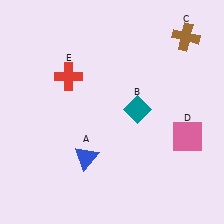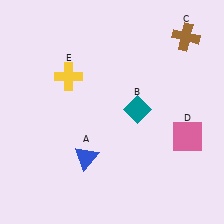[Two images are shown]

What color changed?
The cross (E) changed from red in Image 1 to yellow in Image 2.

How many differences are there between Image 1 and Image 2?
There is 1 difference between the two images.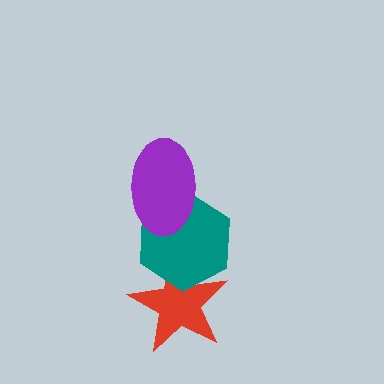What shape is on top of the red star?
The teal hexagon is on top of the red star.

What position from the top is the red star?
The red star is 3rd from the top.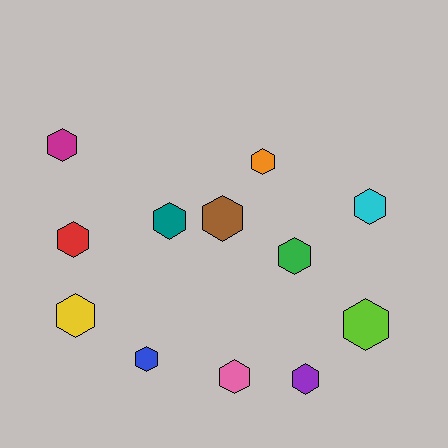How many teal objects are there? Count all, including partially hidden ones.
There is 1 teal object.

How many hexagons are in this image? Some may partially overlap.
There are 12 hexagons.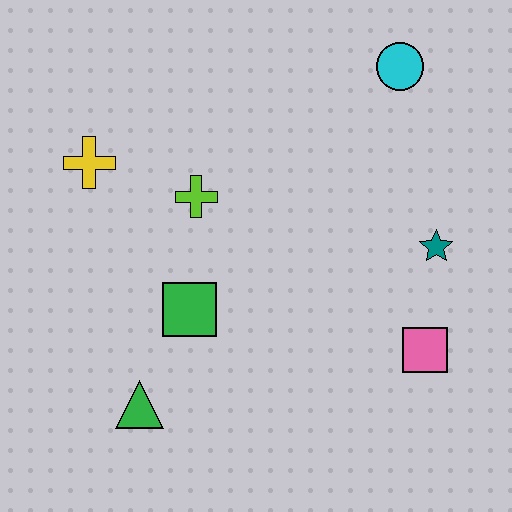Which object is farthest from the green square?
The cyan circle is farthest from the green square.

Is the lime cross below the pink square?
No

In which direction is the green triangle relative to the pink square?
The green triangle is to the left of the pink square.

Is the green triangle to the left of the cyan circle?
Yes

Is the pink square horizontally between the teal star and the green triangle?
Yes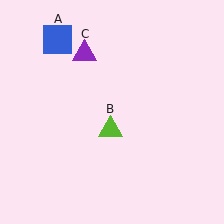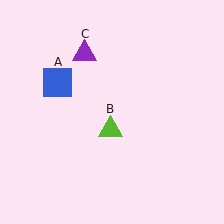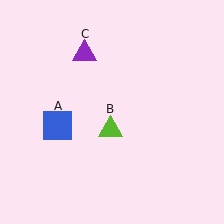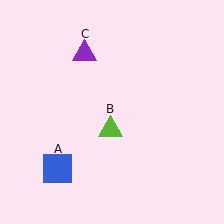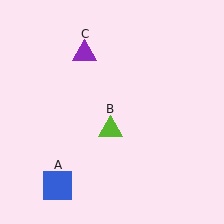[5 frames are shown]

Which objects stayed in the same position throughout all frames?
Lime triangle (object B) and purple triangle (object C) remained stationary.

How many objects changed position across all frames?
1 object changed position: blue square (object A).